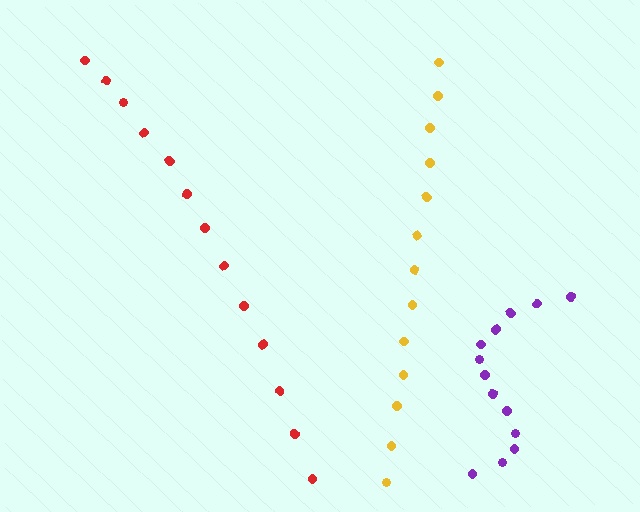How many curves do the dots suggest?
There are 3 distinct paths.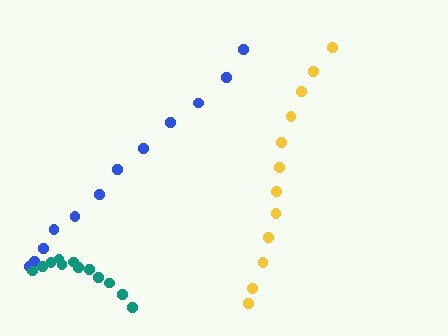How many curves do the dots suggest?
There are 3 distinct paths.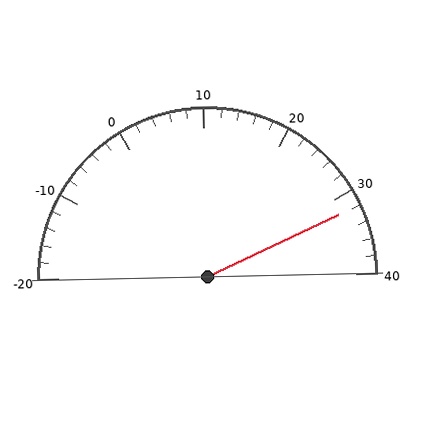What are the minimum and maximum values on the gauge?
The gauge ranges from -20 to 40.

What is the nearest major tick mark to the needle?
The nearest major tick mark is 30.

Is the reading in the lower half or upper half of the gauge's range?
The reading is in the upper half of the range (-20 to 40).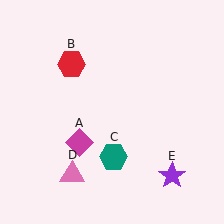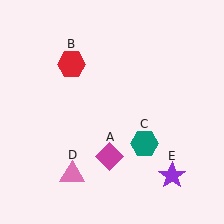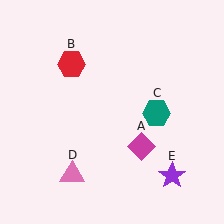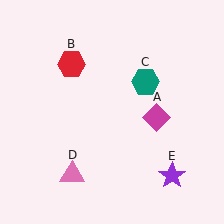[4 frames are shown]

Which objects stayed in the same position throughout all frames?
Red hexagon (object B) and pink triangle (object D) and purple star (object E) remained stationary.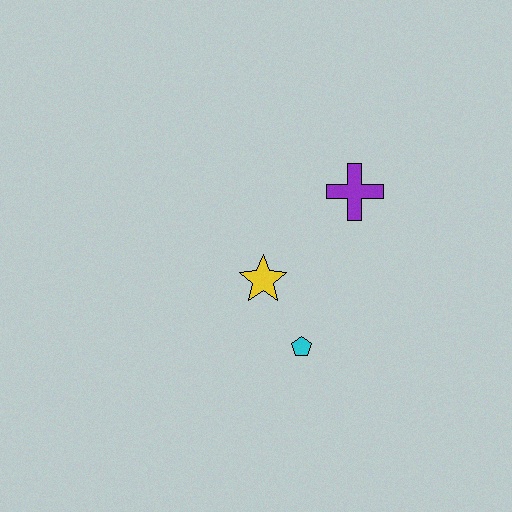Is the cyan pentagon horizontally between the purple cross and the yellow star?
Yes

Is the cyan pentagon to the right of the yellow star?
Yes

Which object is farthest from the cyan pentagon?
The purple cross is farthest from the cyan pentagon.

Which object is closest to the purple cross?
The yellow star is closest to the purple cross.